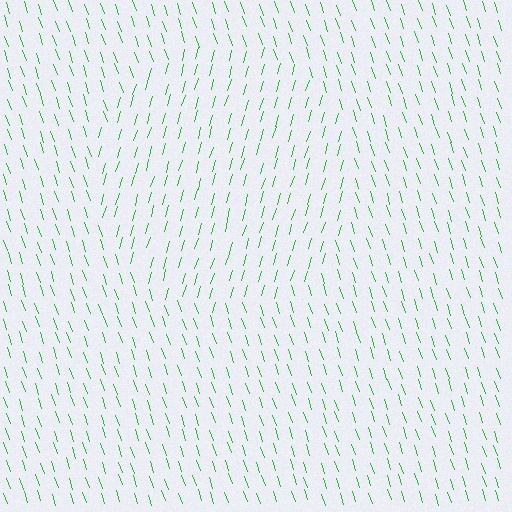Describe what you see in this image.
The image is filled with small green line segments. A circle region in the image has lines oriented differently from the surrounding lines, creating a visible texture boundary.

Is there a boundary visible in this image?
Yes, there is a texture boundary formed by a change in line orientation.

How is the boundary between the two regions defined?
The boundary is defined purely by a change in line orientation (approximately 35 degrees difference). All lines are the same color and thickness.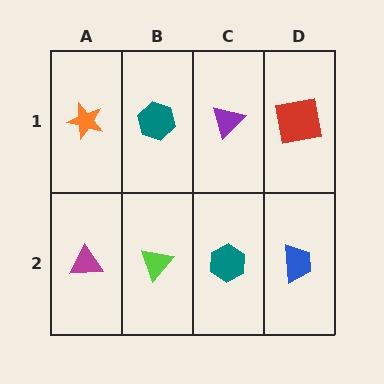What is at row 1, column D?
A red square.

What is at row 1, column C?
A purple triangle.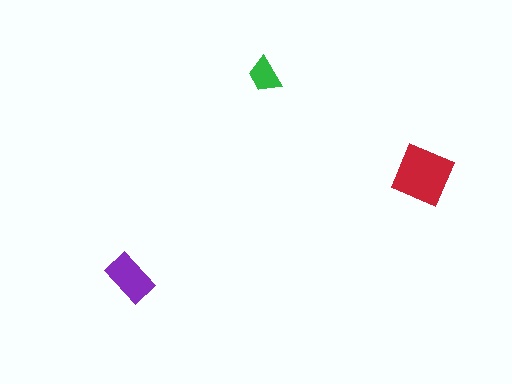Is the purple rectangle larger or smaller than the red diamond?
Smaller.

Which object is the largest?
The red diamond.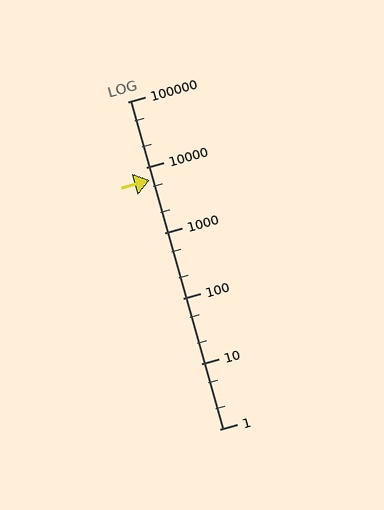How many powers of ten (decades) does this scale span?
The scale spans 5 decades, from 1 to 100000.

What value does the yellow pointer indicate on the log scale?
The pointer indicates approximately 6400.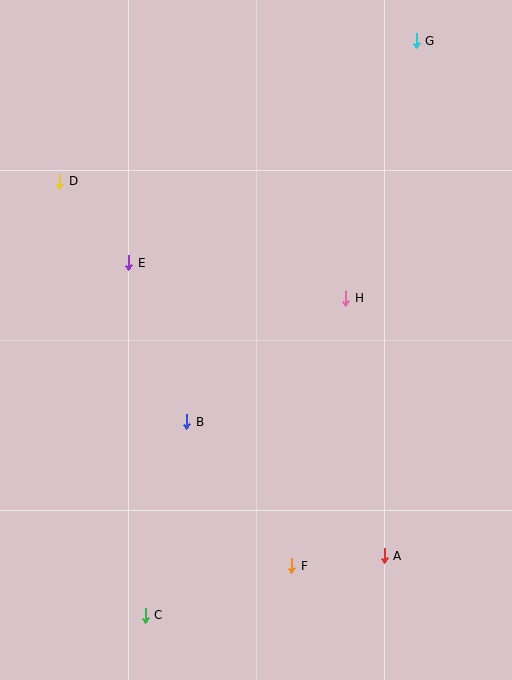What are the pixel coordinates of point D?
Point D is at (60, 181).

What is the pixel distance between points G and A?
The distance between G and A is 516 pixels.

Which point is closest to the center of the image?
Point H at (346, 298) is closest to the center.